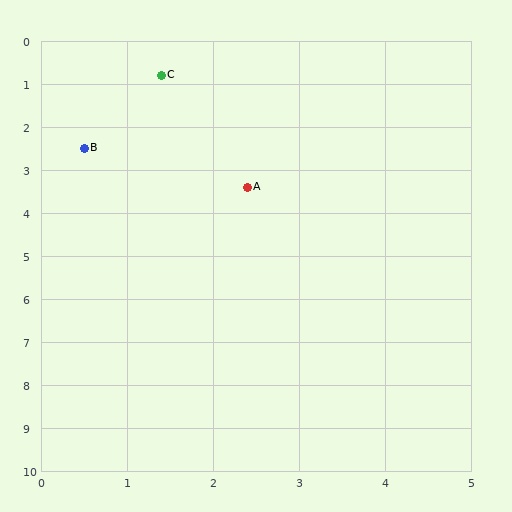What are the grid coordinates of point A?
Point A is at approximately (2.4, 3.4).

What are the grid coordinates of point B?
Point B is at approximately (0.5, 2.5).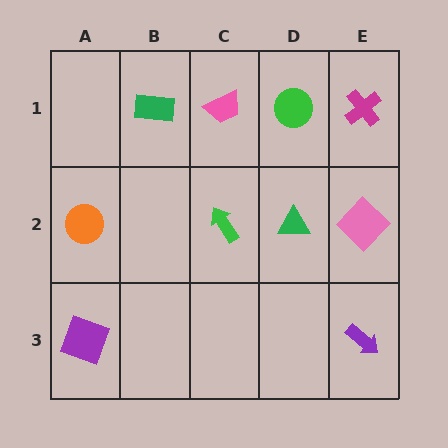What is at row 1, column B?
A green rectangle.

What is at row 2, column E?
A pink diamond.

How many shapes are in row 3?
2 shapes.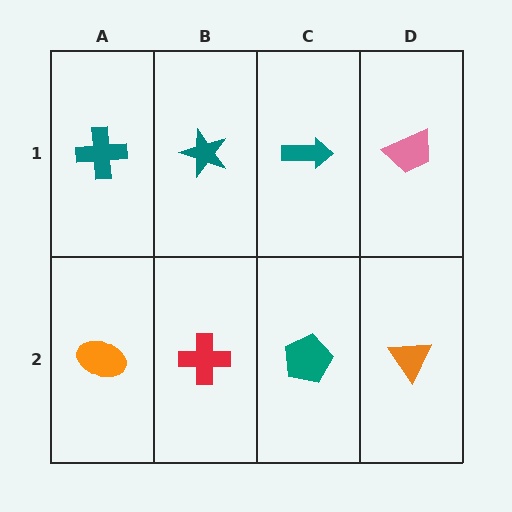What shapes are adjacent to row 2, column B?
A teal star (row 1, column B), an orange ellipse (row 2, column A), a teal pentagon (row 2, column C).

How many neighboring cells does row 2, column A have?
2.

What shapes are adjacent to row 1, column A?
An orange ellipse (row 2, column A), a teal star (row 1, column B).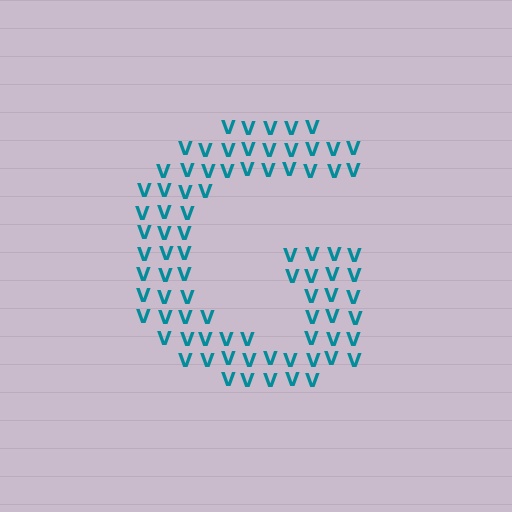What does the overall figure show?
The overall figure shows the letter G.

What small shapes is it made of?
It is made of small letter V's.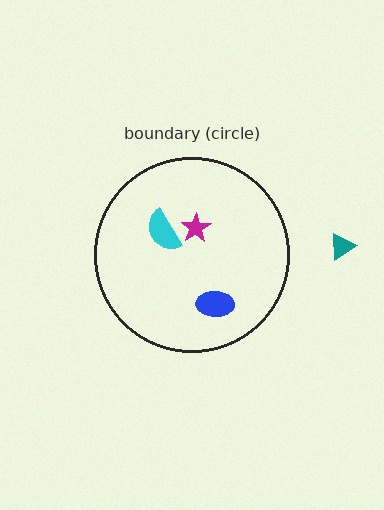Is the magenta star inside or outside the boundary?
Inside.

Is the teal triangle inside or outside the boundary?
Outside.